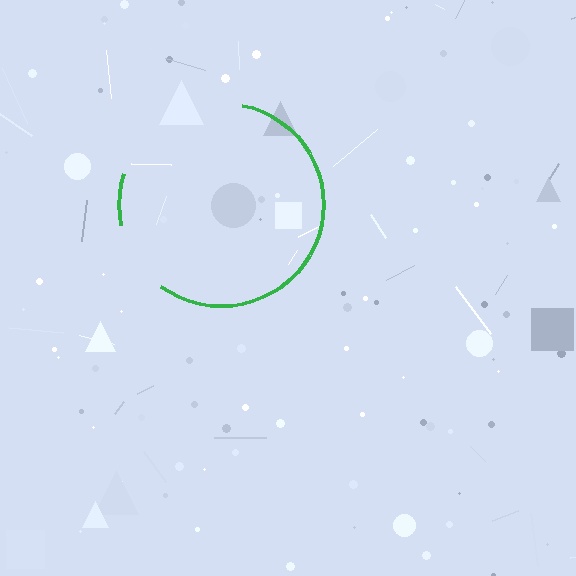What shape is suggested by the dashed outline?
The dashed outline suggests a circle.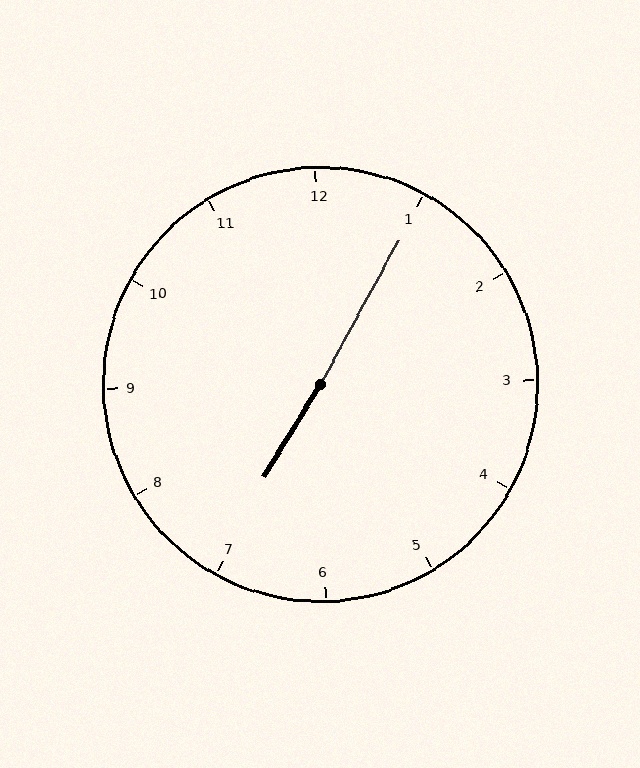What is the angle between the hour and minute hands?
Approximately 178 degrees.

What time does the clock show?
7:05.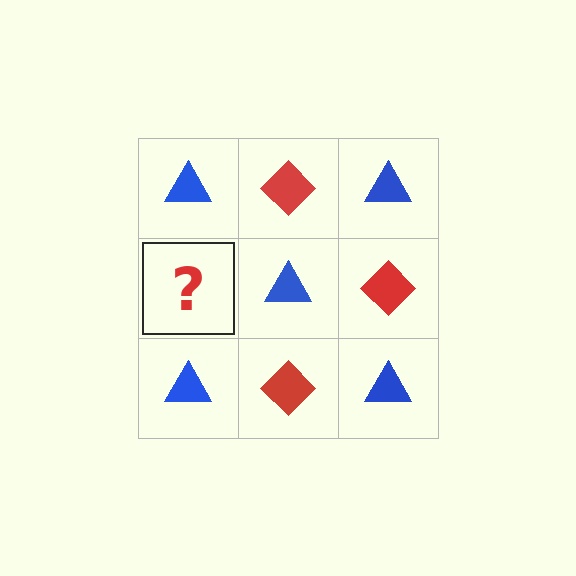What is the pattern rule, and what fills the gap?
The rule is that it alternates blue triangle and red diamond in a checkerboard pattern. The gap should be filled with a red diamond.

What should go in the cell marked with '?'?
The missing cell should contain a red diamond.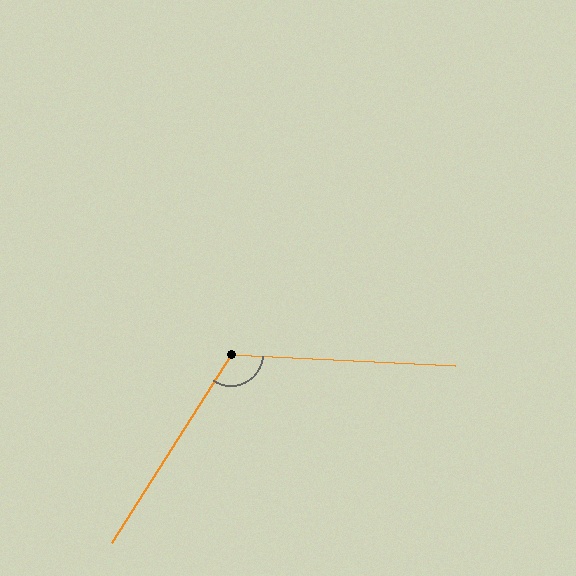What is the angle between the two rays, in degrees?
Approximately 120 degrees.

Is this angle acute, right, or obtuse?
It is obtuse.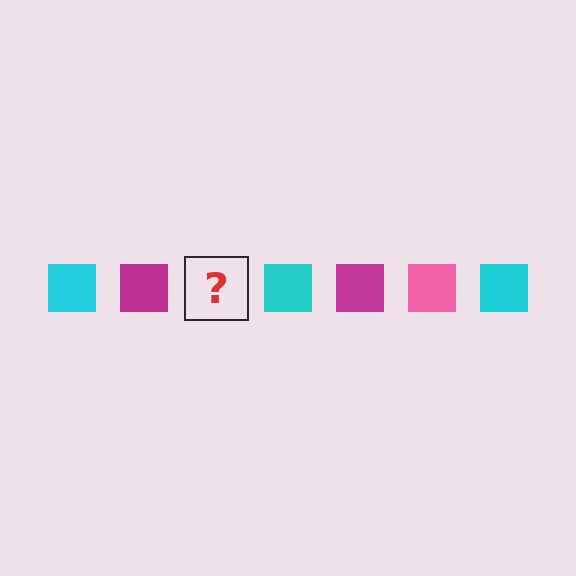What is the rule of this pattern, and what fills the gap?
The rule is that the pattern cycles through cyan, magenta, pink squares. The gap should be filled with a pink square.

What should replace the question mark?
The question mark should be replaced with a pink square.